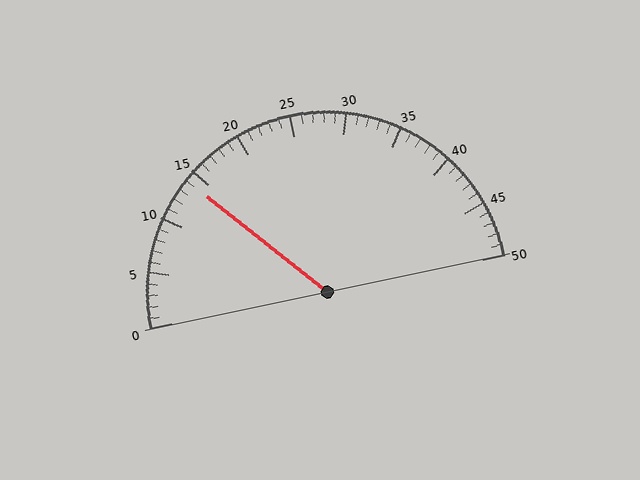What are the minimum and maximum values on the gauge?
The gauge ranges from 0 to 50.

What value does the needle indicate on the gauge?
The needle indicates approximately 14.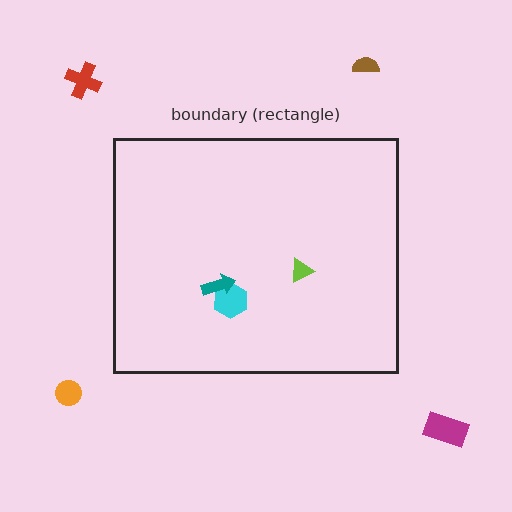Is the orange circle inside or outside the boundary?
Outside.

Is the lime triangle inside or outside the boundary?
Inside.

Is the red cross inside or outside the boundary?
Outside.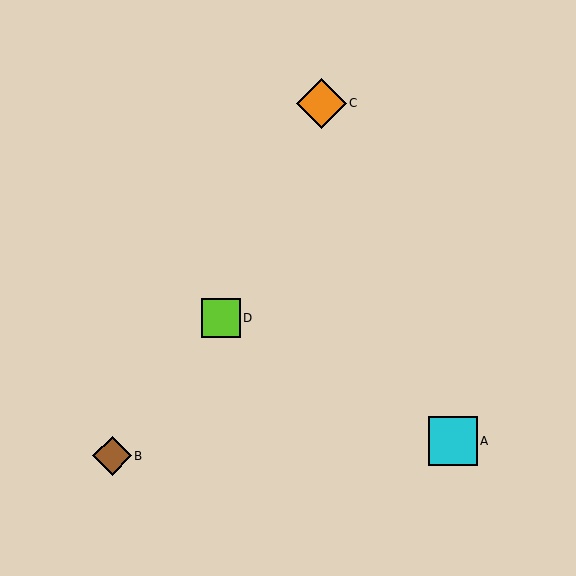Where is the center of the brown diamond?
The center of the brown diamond is at (112, 456).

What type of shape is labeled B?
Shape B is a brown diamond.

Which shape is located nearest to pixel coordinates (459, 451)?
The cyan square (labeled A) at (453, 441) is nearest to that location.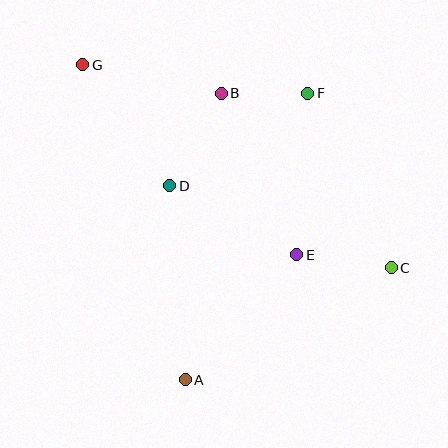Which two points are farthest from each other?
Points C and G are farthest from each other.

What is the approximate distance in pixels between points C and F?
The distance between C and F is approximately 193 pixels.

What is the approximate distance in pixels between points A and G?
The distance between A and G is approximately 331 pixels.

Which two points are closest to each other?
Points B and F are closest to each other.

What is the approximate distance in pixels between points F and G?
The distance between F and G is approximately 227 pixels.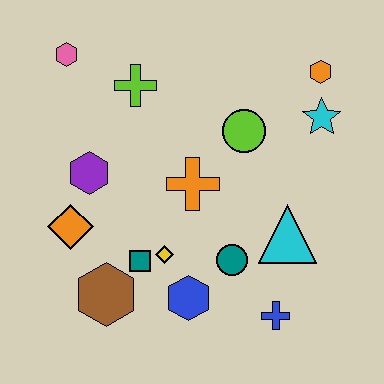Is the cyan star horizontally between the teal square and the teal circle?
No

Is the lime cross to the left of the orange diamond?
No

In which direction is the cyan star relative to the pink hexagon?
The cyan star is to the right of the pink hexagon.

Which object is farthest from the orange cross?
The pink hexagon is farthest from the orange cross.